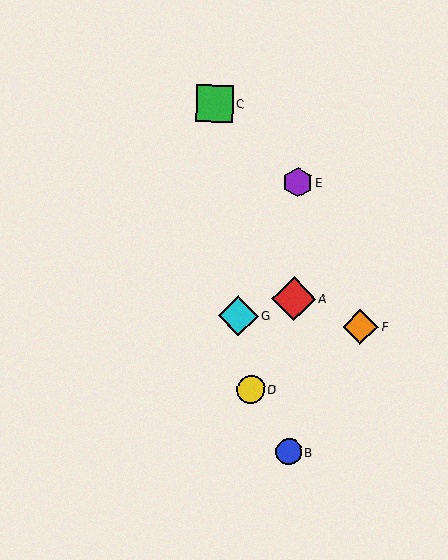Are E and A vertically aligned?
Yes, both are at x≈298.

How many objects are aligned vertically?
3 objects (A, B, E) are aligned vertically.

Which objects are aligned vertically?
Objects A, B, E are aligned vertically.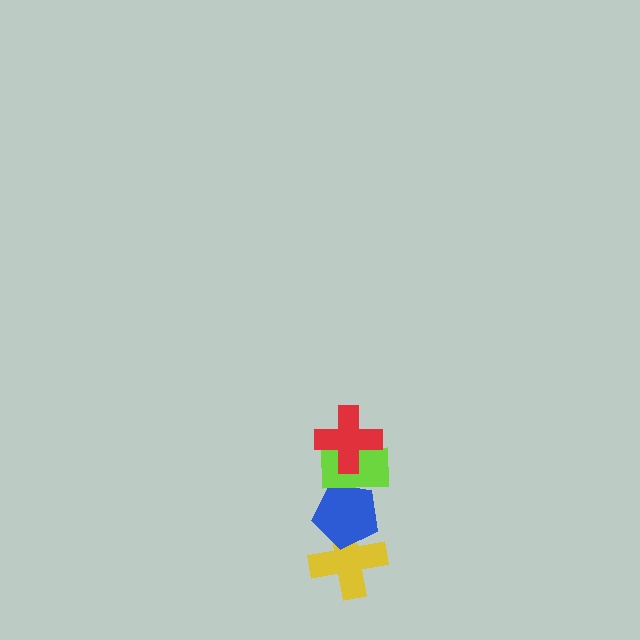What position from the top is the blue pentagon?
The blue pentagon is 3rd from the top.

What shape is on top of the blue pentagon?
The lime rectangle is on top of the blue pentagon.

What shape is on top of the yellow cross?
The blue pentagon is on top of the yellow cross.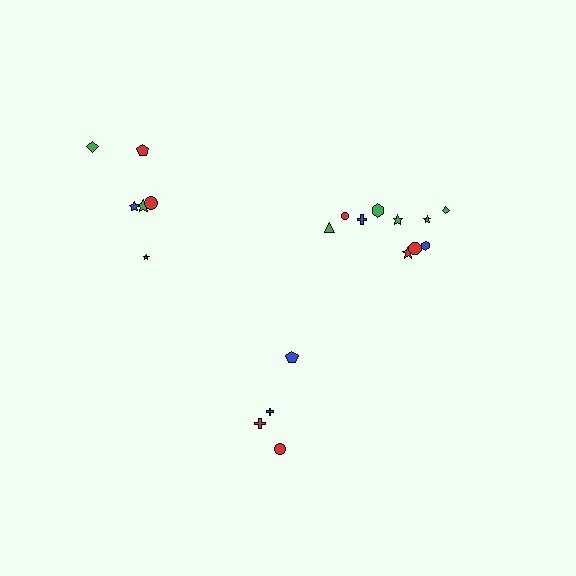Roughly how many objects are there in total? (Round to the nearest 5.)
Roughly 20 objects in total.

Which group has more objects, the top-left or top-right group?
The top-right group.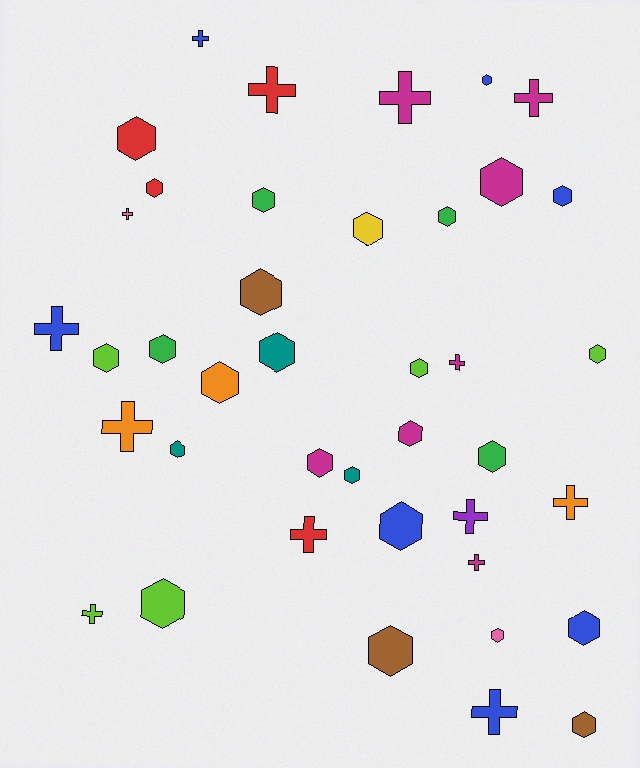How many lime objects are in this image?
There are 5 lime objects.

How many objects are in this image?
There are 40 objects.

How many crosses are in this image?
There are 14 crosses.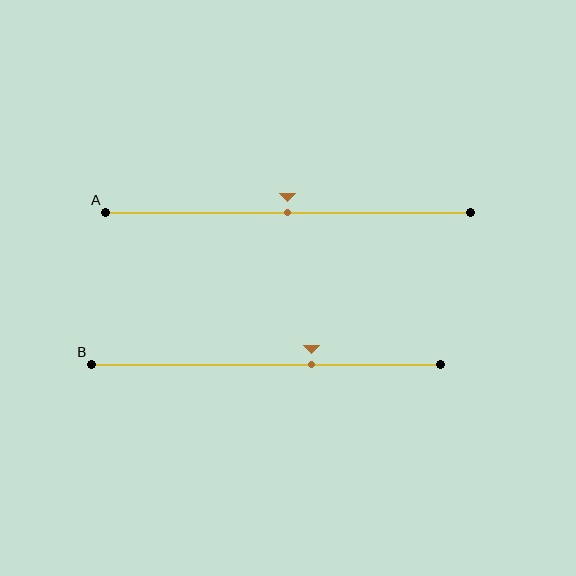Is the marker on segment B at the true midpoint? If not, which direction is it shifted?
No, the marker on segment B is shifted to the right by about 13% of the segment length.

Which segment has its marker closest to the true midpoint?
Segment A has its marker closest to the true midpoint.